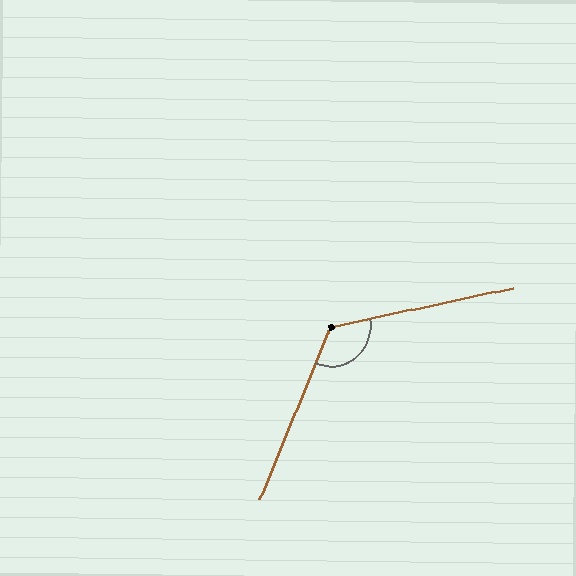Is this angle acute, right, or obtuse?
It is obtuse.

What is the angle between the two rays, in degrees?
Approximately 124 degrees.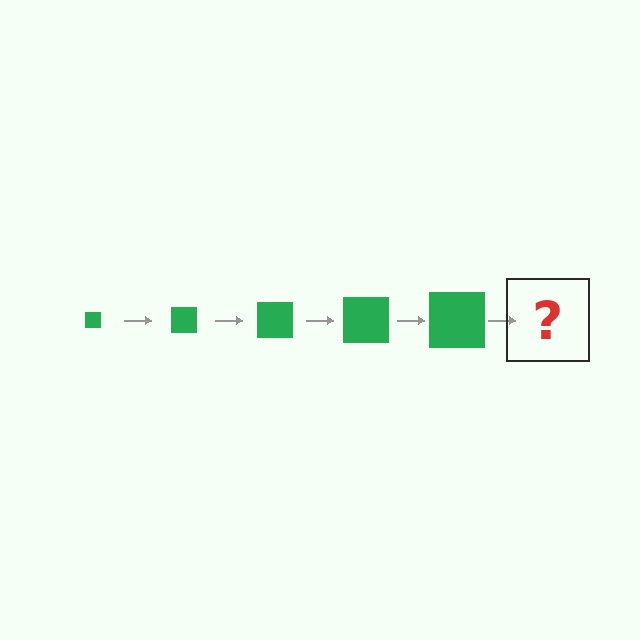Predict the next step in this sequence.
The next step is a green square, larger than the previous one.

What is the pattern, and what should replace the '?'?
The pattern is that the square gets progressively larger each step. The '?' should be a green square, larger than the previous one.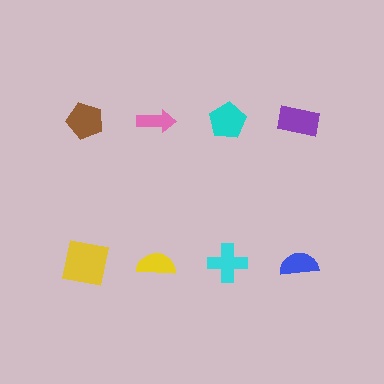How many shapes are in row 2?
4 shapes.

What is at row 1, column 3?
A cyan pentagon.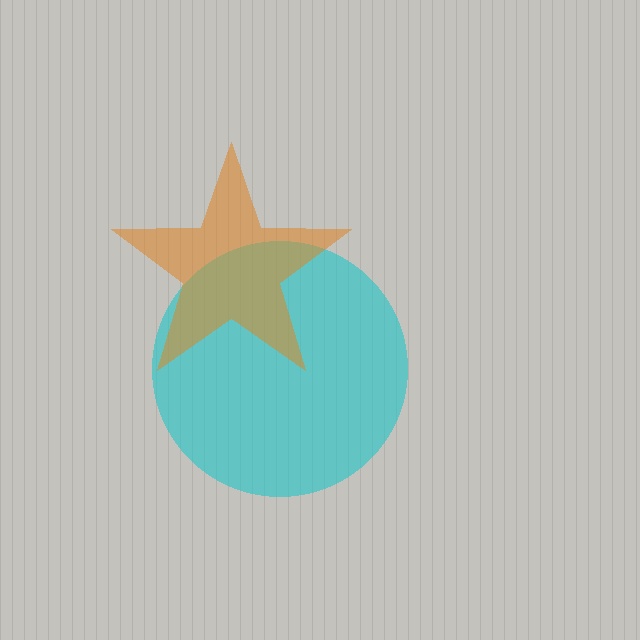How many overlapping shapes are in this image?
There are 2 overlapping shapes in the image.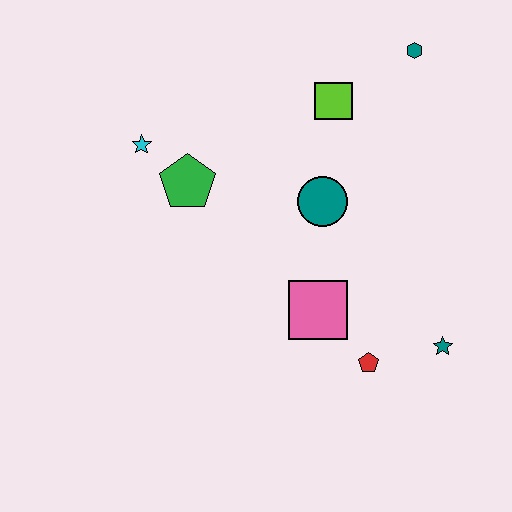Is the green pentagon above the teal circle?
Yes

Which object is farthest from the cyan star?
The teal star is farthest from the cyan star.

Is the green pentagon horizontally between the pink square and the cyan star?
Yes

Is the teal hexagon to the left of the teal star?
Yes